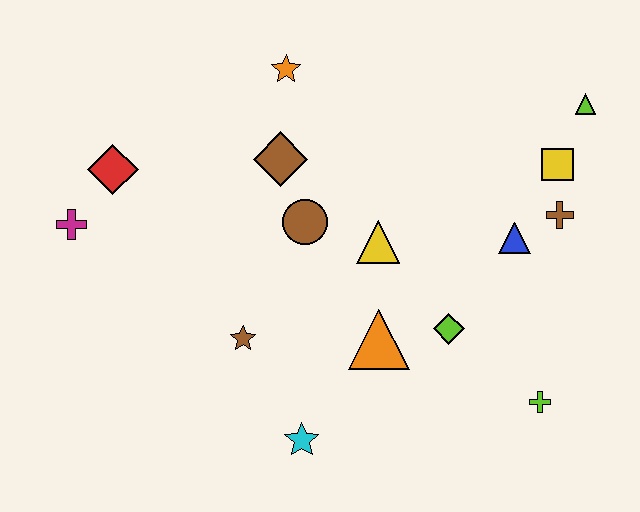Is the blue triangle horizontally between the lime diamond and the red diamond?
No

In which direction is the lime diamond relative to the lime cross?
The lime diamond is to the left of the lime cross.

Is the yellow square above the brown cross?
Yes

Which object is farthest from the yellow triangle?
The magenta cross is farthest from the yellow triangle.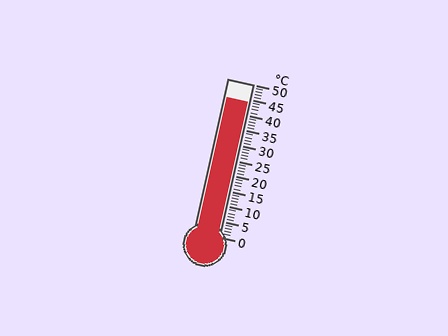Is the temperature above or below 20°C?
The temperature is above 20°C.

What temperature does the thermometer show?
The thermometer shows approximately 44°C.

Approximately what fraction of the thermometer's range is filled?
The thermometer is filled to approximately 90% of its range.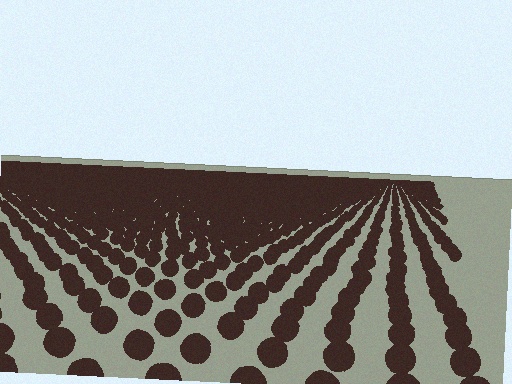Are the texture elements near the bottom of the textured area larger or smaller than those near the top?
Larger. Near the bottom, elements are closer to the viewer and appear at a bigger on-screen size.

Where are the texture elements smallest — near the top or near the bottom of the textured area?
Near the top.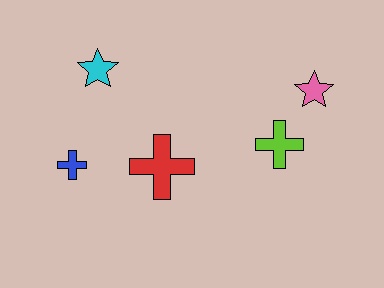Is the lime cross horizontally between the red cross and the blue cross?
No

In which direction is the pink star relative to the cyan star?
The pink star is to the right of the cyan star.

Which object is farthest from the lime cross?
The blue cross is farthest from the lime cross.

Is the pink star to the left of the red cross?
No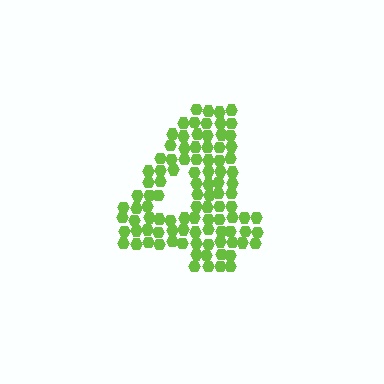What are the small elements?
The small elements are hexagons.